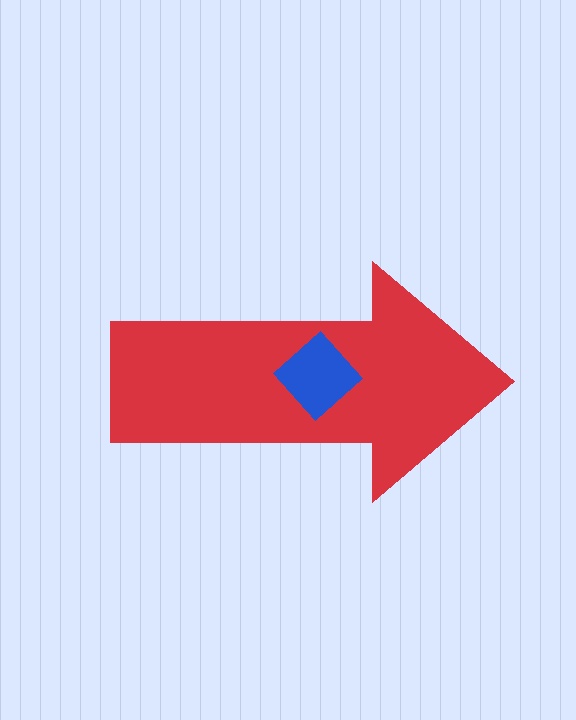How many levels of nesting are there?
2.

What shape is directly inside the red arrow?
The blue diamond.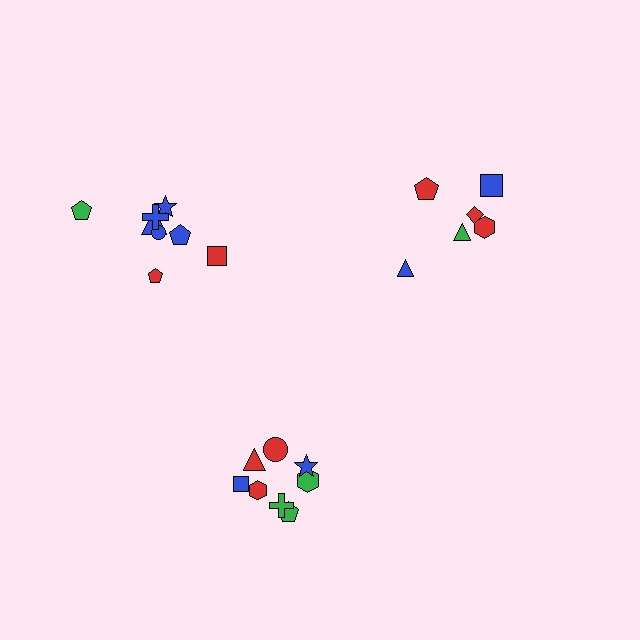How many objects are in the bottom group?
There are 8 objects.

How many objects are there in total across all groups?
There are 22 objects.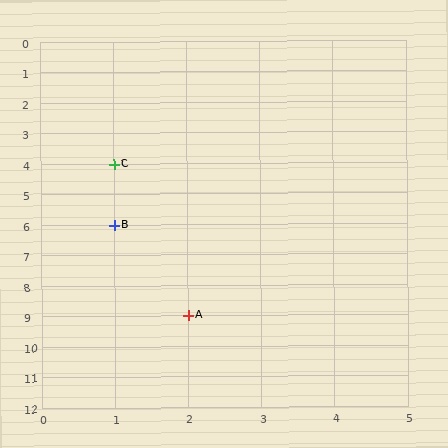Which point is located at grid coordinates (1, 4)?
Point C is at (1, 4).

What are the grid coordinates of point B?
Point B is at grid coordinates (1, 6).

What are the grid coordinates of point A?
Point A is at grid coordinates (2, 9).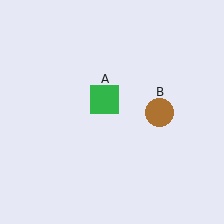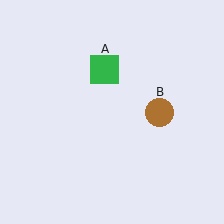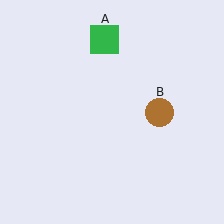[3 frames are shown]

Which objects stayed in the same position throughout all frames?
Brown circle (object B) remained stationary.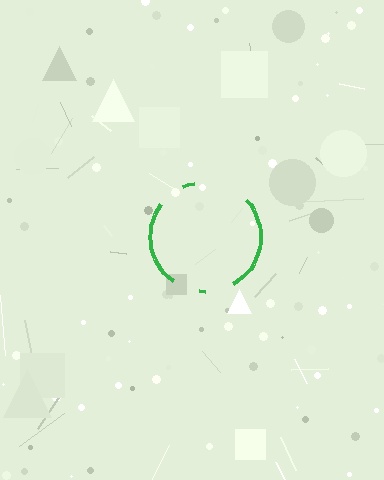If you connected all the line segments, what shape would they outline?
They would outline a circle.